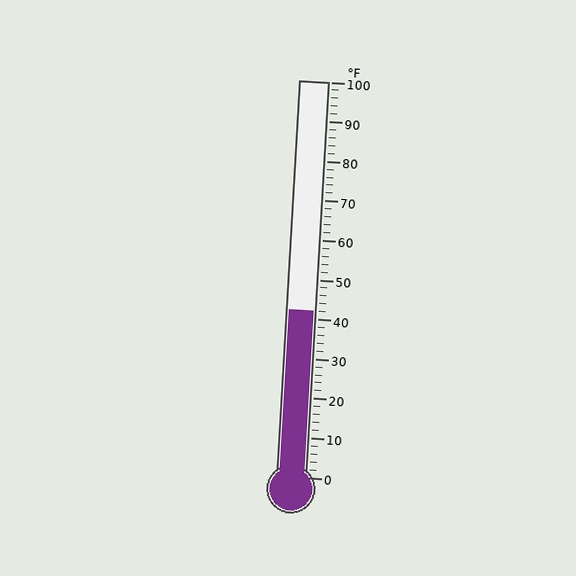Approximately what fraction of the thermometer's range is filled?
The thermometer is filled to approximately 40% of its range.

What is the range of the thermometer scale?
The thermometer scale ranges from 0°F to 100°F.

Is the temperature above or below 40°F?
The temperature is above 40°F.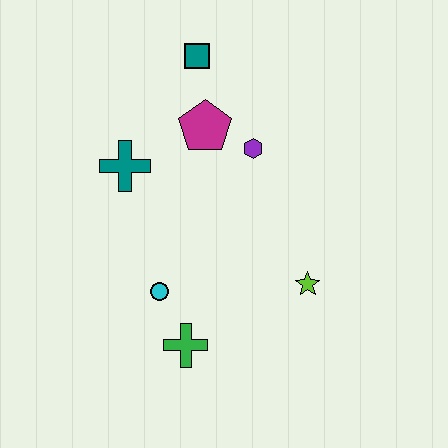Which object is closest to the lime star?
The green cross is closest to the lime star.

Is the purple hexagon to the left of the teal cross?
No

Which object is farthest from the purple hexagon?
The green cross is farthest from the purple hexagon.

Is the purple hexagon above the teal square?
No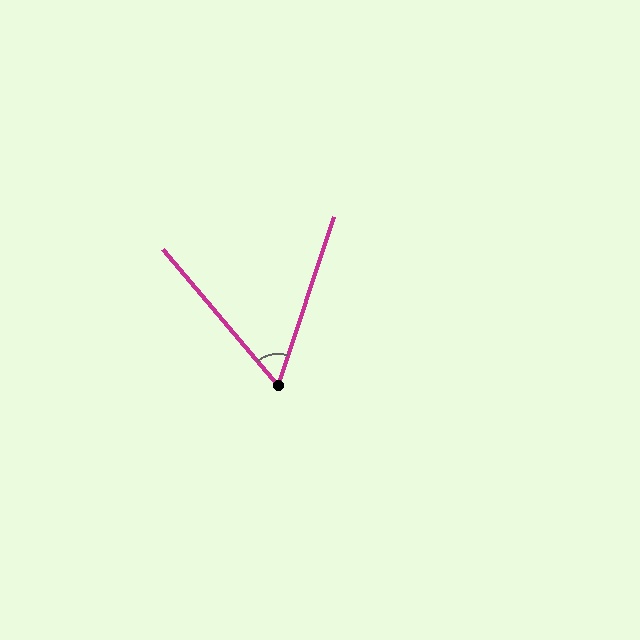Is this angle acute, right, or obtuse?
It is acute.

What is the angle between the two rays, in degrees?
Approximately 58 degrees.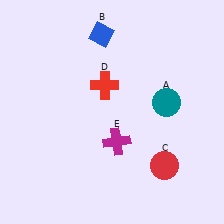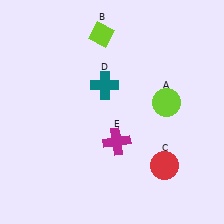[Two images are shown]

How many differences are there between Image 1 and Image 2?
There are 3 differences between the two images.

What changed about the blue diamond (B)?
In Image 1, B is blue. In Image 2, it changed to lime.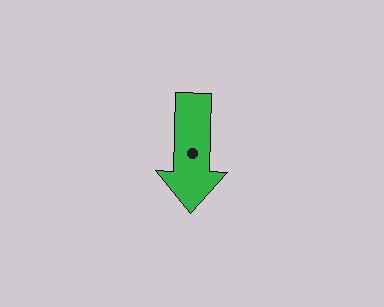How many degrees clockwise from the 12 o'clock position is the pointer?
Approximately 181 degrees.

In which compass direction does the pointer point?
South.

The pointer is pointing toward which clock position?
Roughly 6 o'clock.